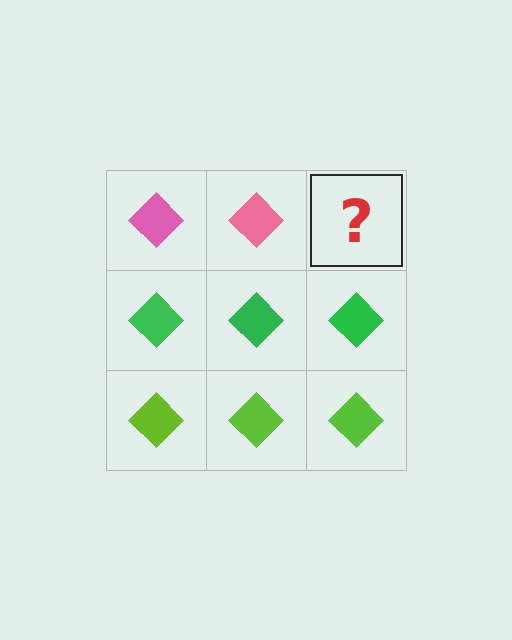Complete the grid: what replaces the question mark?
The question mark should be replaced with a pink diamond.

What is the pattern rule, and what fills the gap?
The rule is that each row has a consistent color. The gap should be filled with a pink diamond.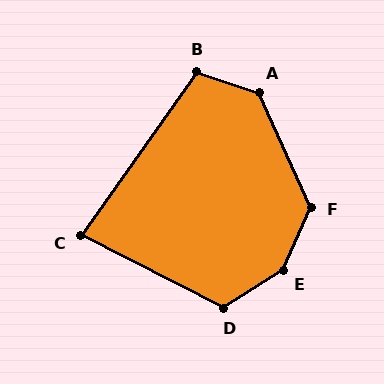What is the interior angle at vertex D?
Approximately 121 degrees (obtuse).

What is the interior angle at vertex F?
Approximately 132 degrees (obtuse).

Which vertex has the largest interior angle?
E, at approximately 146 degrees.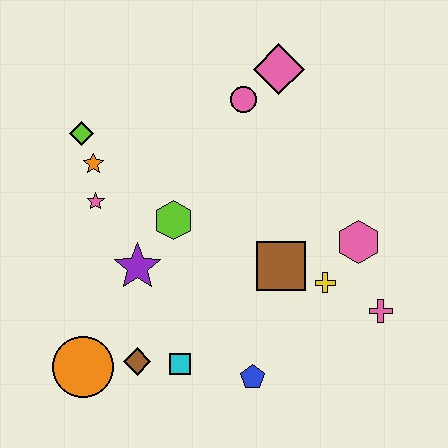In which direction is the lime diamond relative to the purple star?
The lime diamond is above the purple star.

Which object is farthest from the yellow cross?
The lime diamond is farthest from the yellow cross.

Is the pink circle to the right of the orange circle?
Yes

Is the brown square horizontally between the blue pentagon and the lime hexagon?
No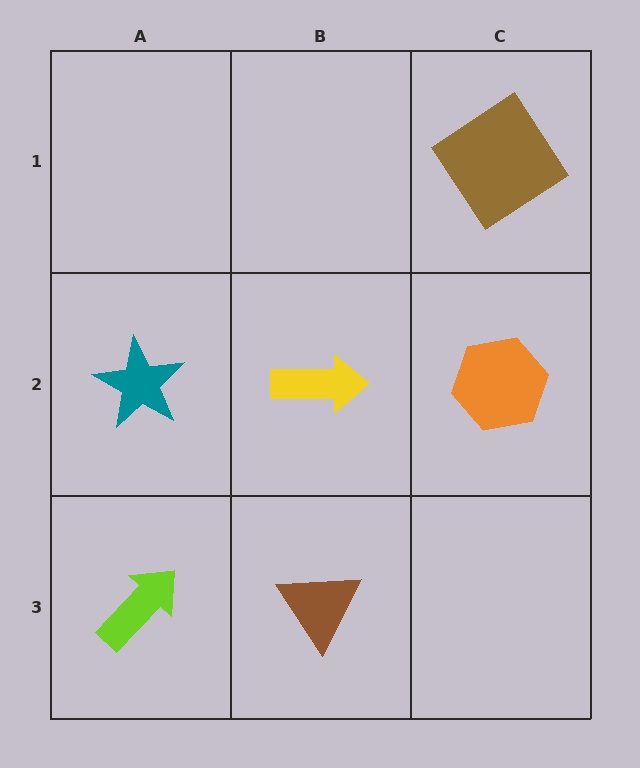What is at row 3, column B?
A brown triangle.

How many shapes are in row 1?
1 shape.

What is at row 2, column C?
An orange hexagon.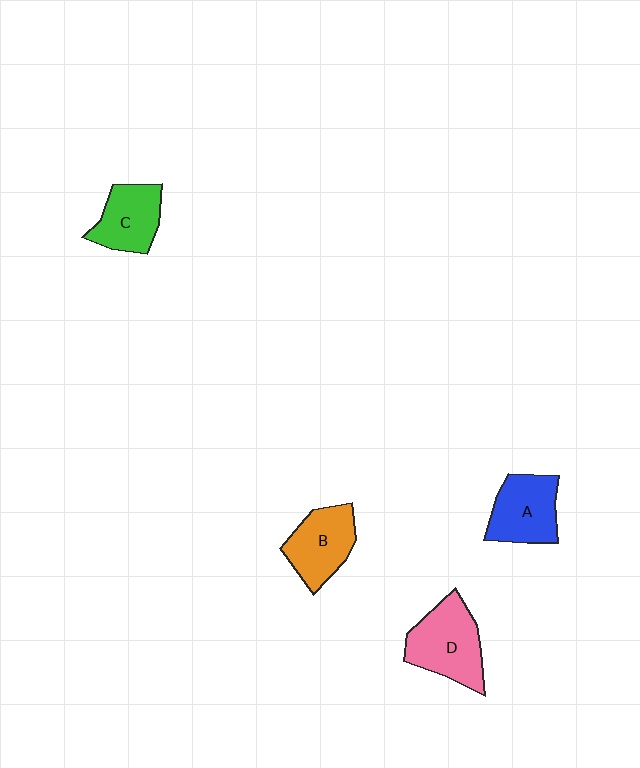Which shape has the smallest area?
Shape C (green).